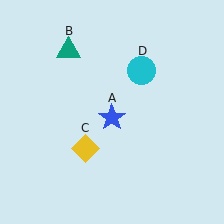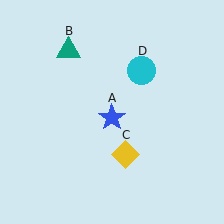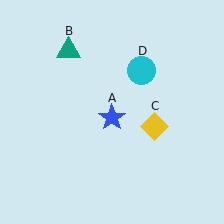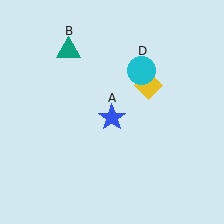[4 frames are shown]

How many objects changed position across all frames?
1 object changed position: yellow diamond (object C).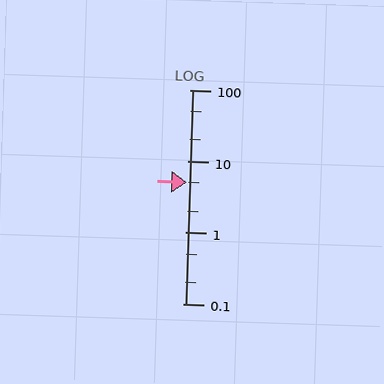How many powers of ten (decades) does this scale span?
The scale spans 3 decades, from 0.1 to 100.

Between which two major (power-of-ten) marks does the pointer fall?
The pointer is between 1 and 10.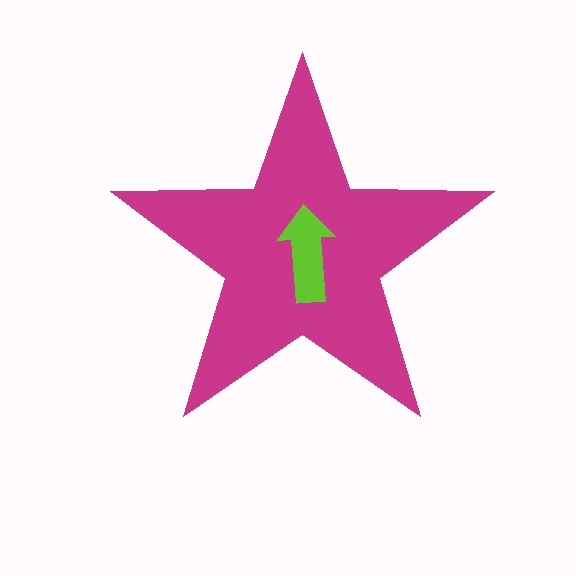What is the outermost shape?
The magenta star.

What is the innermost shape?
The lime arrow.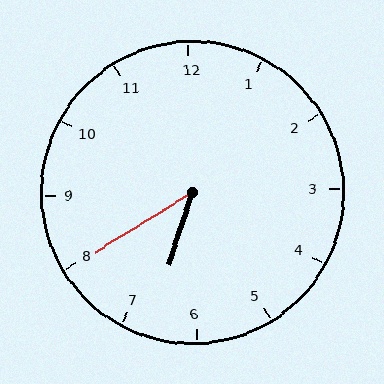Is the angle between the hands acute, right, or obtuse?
It is acute.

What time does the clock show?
6:40.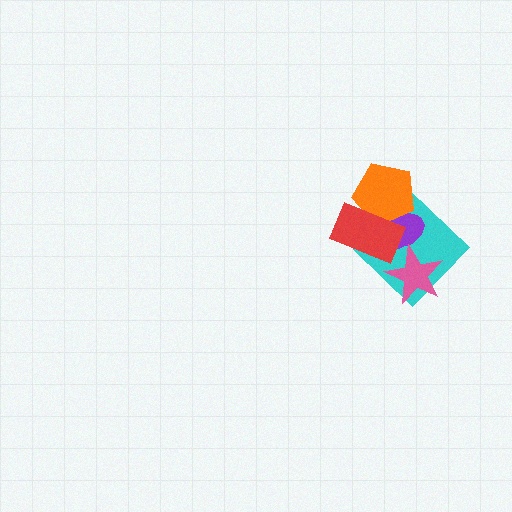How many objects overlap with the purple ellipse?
4 objects overlap with the purple ellipse.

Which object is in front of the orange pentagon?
The red rectangle is in front of the orange pentagon.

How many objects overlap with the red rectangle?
3 objects overlap with the red rectangle.